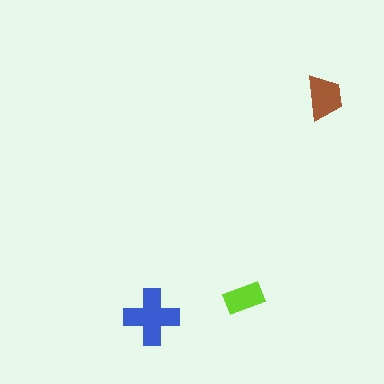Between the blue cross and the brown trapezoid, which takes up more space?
The blue cross.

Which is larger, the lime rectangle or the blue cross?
The blue cross.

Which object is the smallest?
The lime rectangle.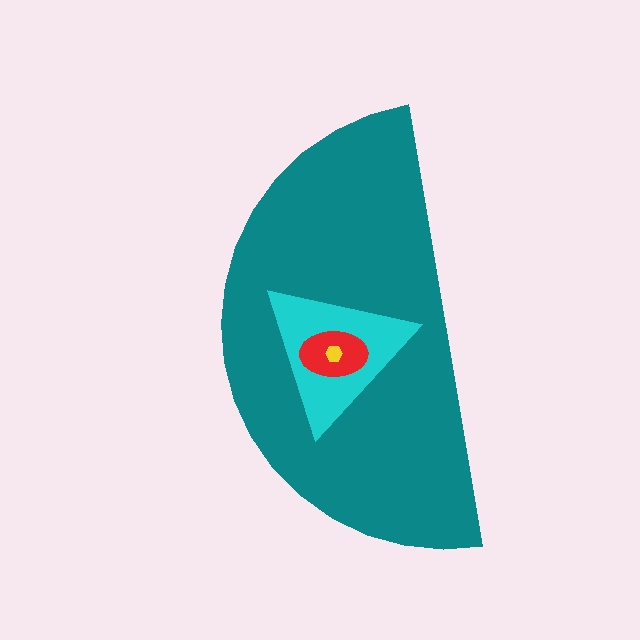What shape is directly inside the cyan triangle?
The red ellipse.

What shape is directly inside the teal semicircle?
The cyan triangle.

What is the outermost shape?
The teal semicircle.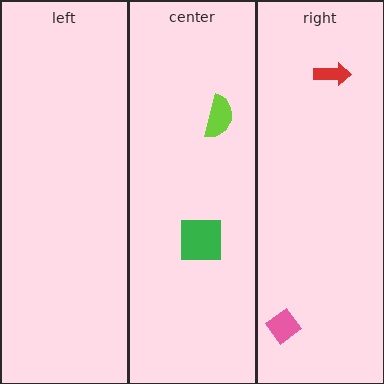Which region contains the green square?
The center region.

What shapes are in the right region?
The red arrow, the pink diamond.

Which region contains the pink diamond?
The right region.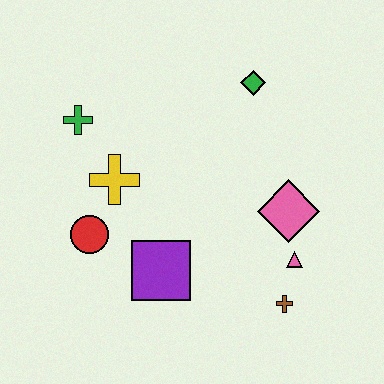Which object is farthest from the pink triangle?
The green cross is farthest from the pink triangle.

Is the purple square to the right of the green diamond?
No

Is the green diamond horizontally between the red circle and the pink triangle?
Yes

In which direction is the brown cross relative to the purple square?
The brown cross is to the right of the purple square.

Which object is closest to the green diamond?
The pink diamond is closest to the green diamond.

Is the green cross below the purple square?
No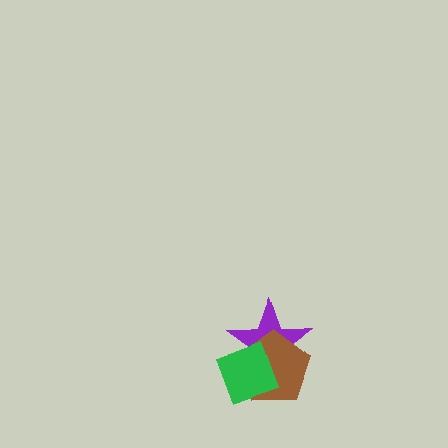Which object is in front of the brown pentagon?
The green diamond is in front of the brown pentagon.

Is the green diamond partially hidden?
No, no other shape covers it.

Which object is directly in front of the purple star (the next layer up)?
The brown pentagon is directly in front of the purple star.